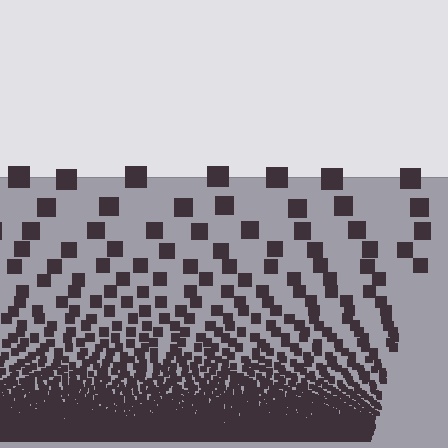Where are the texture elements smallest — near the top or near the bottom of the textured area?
Near the bottom.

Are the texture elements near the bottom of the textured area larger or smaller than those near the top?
Smaller. The gradient is inverted — elements near the bottom are smaller and denser.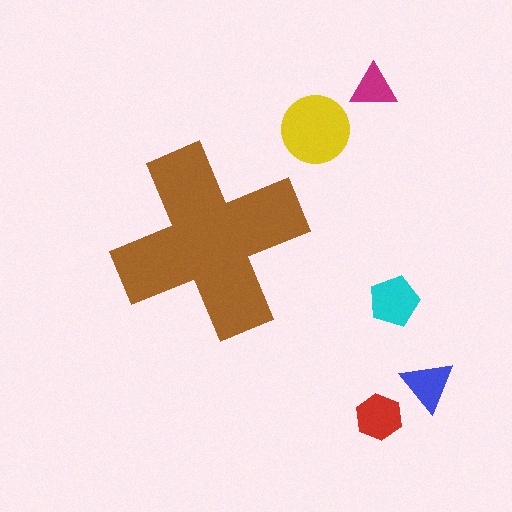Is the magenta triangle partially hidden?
No, the magenta triangle is fully visible.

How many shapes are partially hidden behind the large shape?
0 shapes are partially hidden.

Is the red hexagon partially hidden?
No, the red hexagon is fully visible.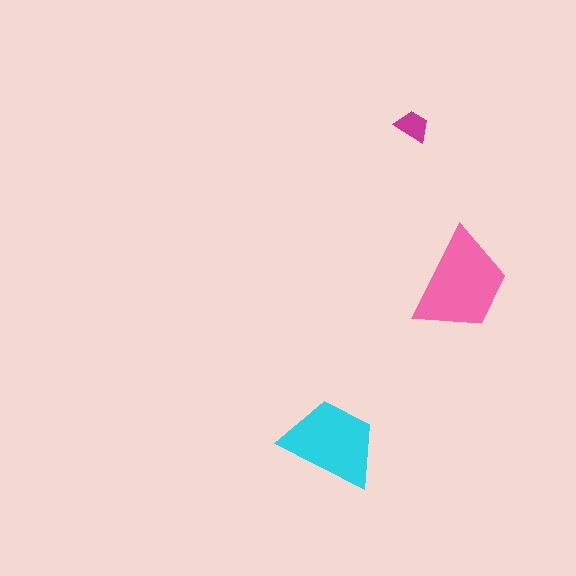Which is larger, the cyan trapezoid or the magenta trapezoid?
The cyan one.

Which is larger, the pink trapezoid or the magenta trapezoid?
The pink one.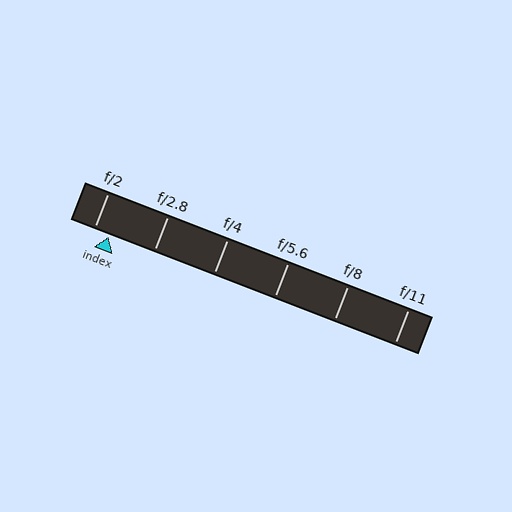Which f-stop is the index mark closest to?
The index mark is closest to f/2.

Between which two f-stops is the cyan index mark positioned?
The index mark is between f/2 and f/2.8.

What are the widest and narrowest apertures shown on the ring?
The widest aperture shown is f/2 and the narrowest is f/11.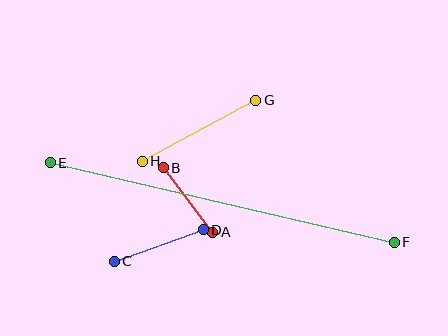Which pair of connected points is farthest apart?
Points E and F are farthest apart.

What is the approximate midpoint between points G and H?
The midpoint is at approximately (199, 131) pixels.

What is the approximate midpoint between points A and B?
The midpoint is at approximately (188, 200) pixels.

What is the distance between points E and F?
The distance is approximately 353 pixels.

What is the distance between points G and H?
The distance is approximately 129 pixels.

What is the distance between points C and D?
The distance is approximately 94 pixels.